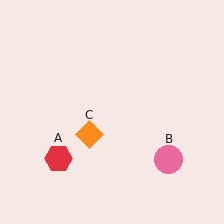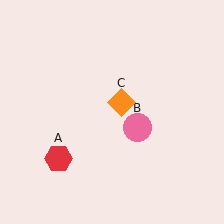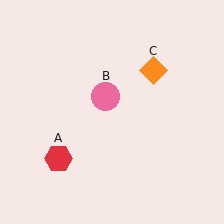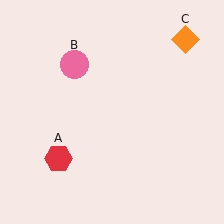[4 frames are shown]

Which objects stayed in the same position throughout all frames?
Red hexagon (object A) remained stationary.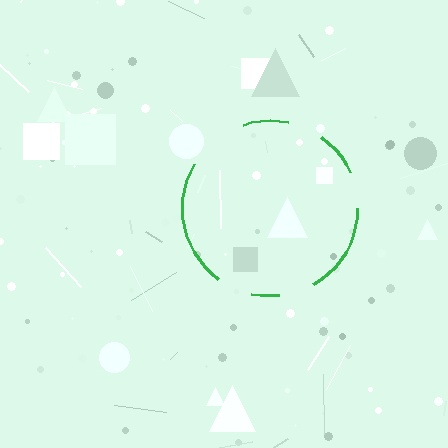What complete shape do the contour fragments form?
The contour fragments form a circle.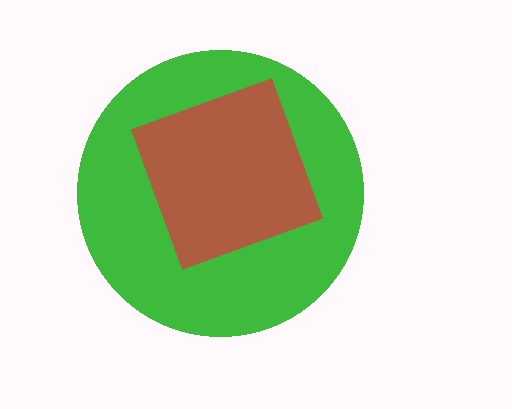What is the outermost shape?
The green circle.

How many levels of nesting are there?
2.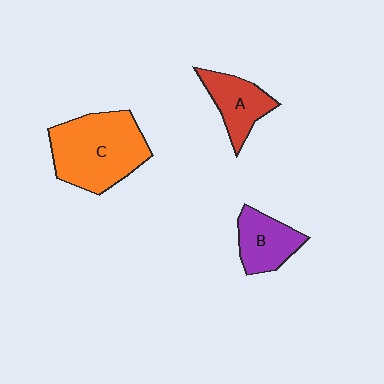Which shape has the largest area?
Shape C (orange).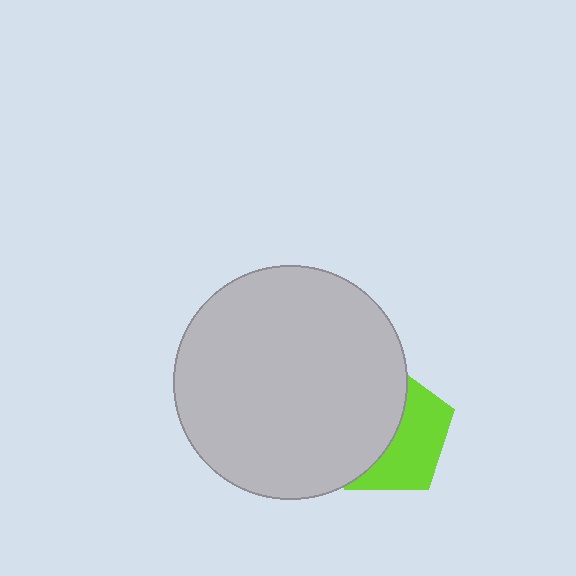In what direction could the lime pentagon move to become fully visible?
The lime pentagon could move right. That would shift it out from behind the light gray circle entirely.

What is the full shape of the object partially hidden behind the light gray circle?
The partially hidden object is a lime pentagon.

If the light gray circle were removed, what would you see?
You would see the complete lime pentagon.